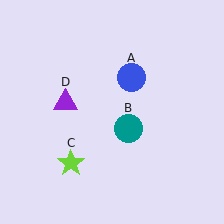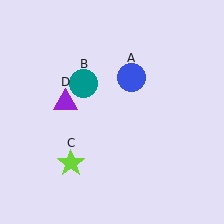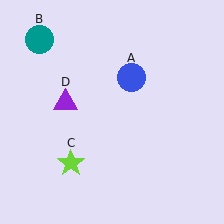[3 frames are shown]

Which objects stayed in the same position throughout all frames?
Blue circle (object A) and lime star (object C) and purple triangle (object D) remained stationary.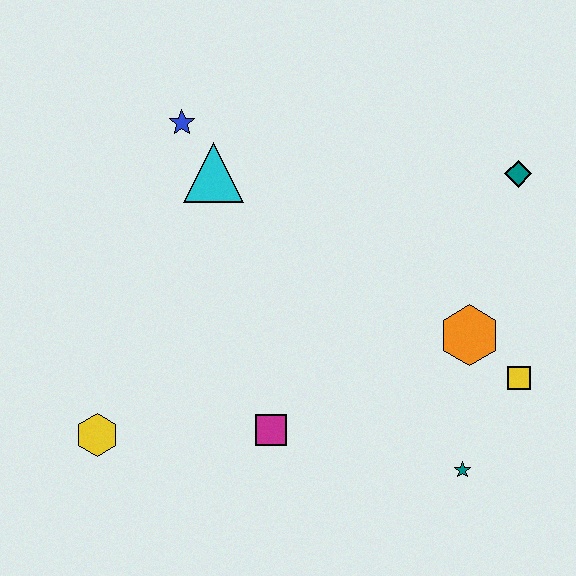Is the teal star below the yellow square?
Yes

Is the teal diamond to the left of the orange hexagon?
No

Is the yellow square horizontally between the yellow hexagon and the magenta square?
No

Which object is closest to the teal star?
The yellow square is closest to the teal star.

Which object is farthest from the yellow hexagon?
The teal diamond is farthest from the yellow hexagon.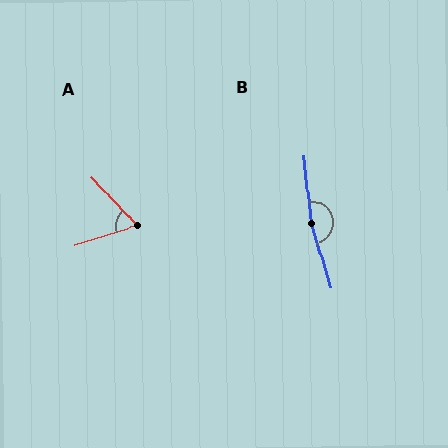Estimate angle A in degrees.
Approximately 65 degrees.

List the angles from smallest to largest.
A (65°), B (170°).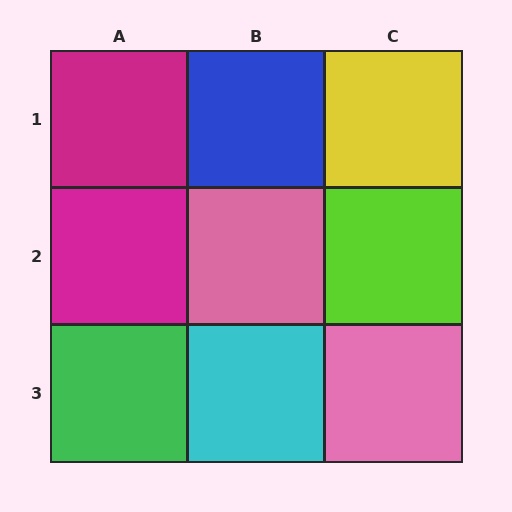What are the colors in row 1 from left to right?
Magenta, blue, yellow.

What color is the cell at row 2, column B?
Pink.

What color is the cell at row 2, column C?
Lime.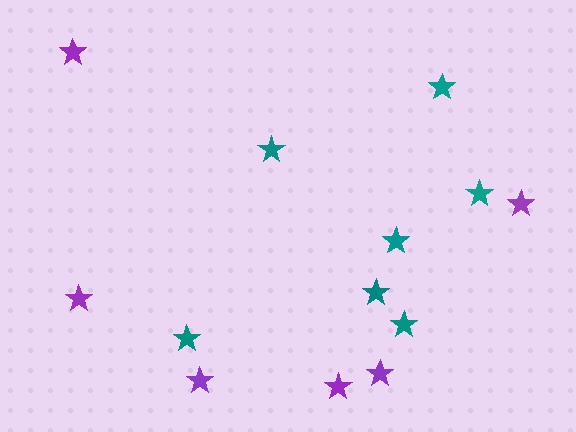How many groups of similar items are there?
There are 2 groups: one group of teal stars (7) and one group of purple stars (6).